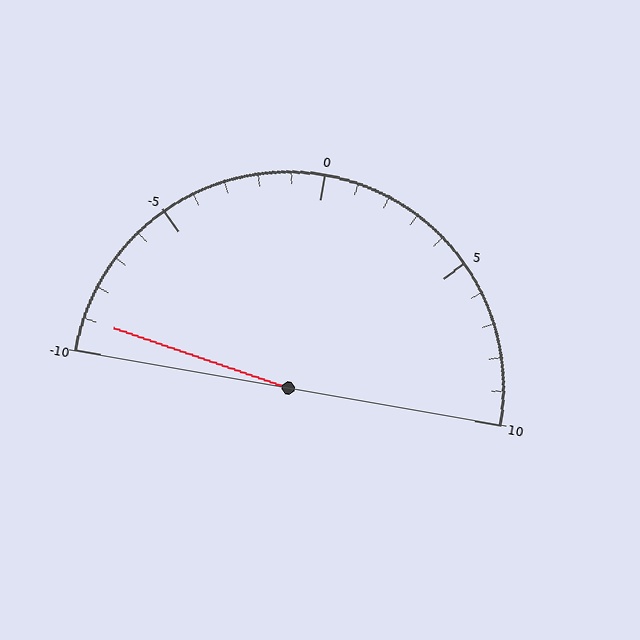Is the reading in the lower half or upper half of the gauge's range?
The reading is in the lower half of the range (-10 to 10).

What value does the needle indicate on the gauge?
The needle indicates approximately -9.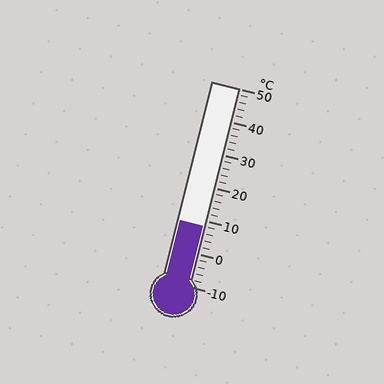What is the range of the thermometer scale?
The thermometer scale ranges from -10°C to 50°C.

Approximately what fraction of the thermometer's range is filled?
The thermometer is filled to approximately 30% of its range.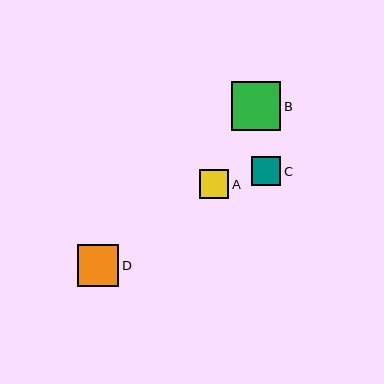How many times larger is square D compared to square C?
Square D is approximately 1.4 times the size of square C.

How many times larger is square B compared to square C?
Square B is approximately 1.7 times the size of square C.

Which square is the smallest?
Square A is the smallest with a size of approximately 29 pixels.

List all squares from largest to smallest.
From largest to smallest: B, D, C, A.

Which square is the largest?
Square B is the largest with a size of approximately 49 pixels.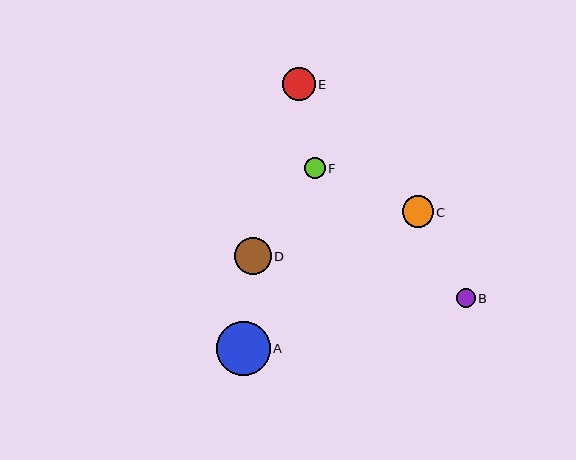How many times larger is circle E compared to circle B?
Circle E is approximately 1.8 times the size of circle B.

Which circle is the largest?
Circle A is the largest with a size of approximately 54 pixels.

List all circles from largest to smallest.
From largest to smallest: A, D, E, C, F, B.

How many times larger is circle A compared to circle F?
Circle A is approximately 2.6 times the size of circle F.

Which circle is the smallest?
Circle B is the smallest with a size of approximately 19 pixels.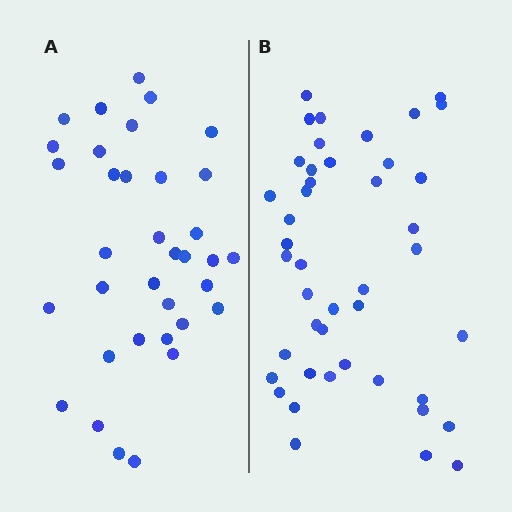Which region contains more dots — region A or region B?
Region B (the right region) has more dots.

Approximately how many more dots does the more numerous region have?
Region B has roughly 8 or so more dots than region A.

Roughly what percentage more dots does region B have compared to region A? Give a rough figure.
About 25% more.